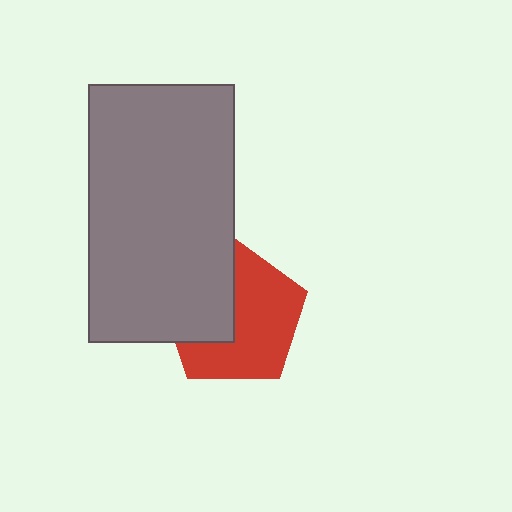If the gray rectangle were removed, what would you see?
You would see the complete red pentagon.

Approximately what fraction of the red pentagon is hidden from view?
Roughly 39% of the red pentagon is hidden behind the gray rectangle.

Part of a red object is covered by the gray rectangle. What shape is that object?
It is a pentagon.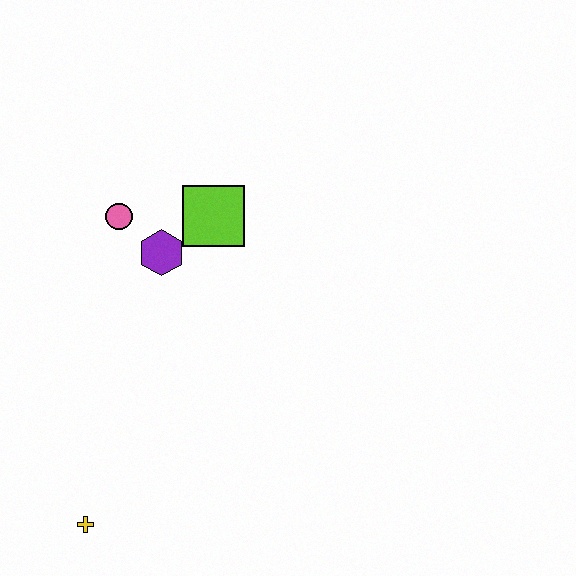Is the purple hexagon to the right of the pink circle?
Yes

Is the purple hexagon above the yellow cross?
Yes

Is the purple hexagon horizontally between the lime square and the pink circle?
Yes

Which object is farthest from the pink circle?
The yellow cross is farthest from the pink circle.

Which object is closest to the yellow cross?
The purple hexagon is closest to the yellow cross.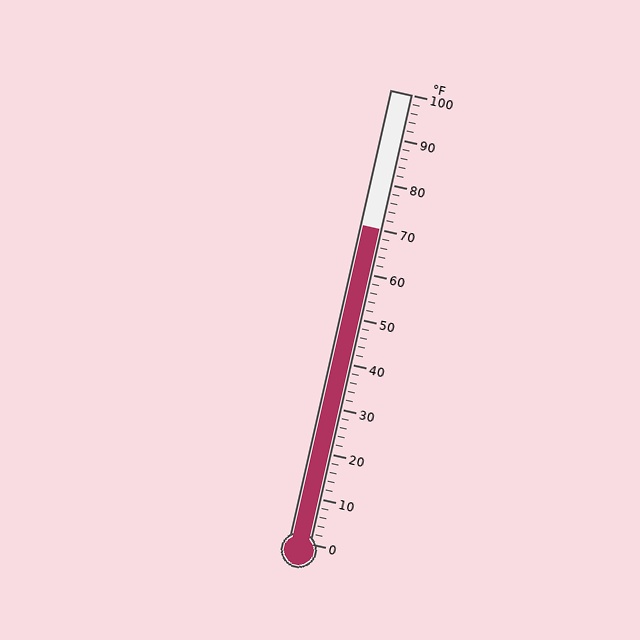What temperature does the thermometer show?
The thermometer shows approximately 70°F.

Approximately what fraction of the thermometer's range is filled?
The thermometer is filled to approximately 70% of its range.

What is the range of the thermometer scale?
The thermometer scale ranges from 0°F to 100°F.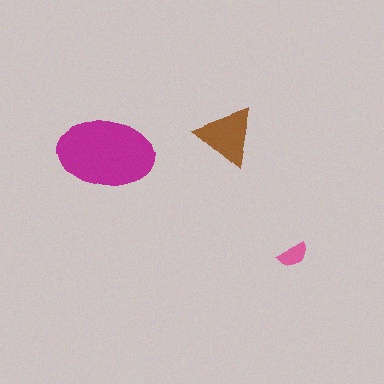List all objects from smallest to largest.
The pink semicircle, the brown triangle, the magenta ellipse.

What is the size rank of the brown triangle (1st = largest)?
2nd.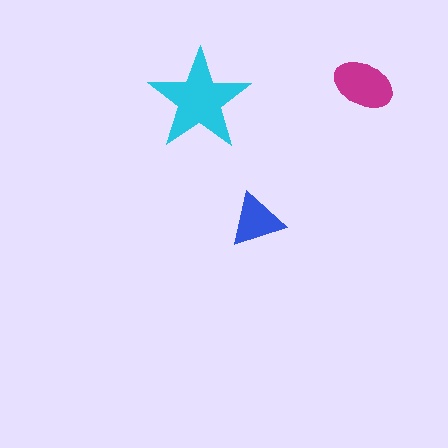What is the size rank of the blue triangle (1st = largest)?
3rd.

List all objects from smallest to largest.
The blue triangle, the magenta ellipse, the cyan star.